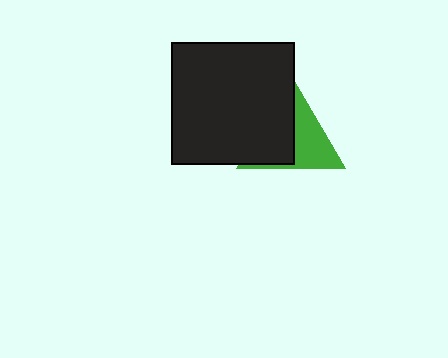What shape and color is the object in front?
The object in front is a black square.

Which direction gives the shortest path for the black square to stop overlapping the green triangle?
Moving left gives the shortest separation.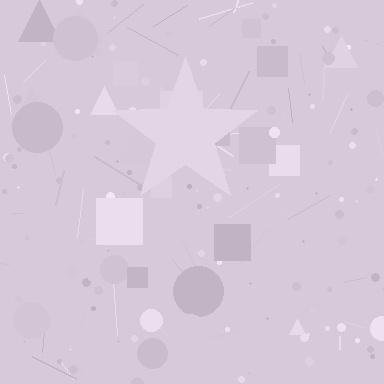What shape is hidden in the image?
A star is hidden in the image.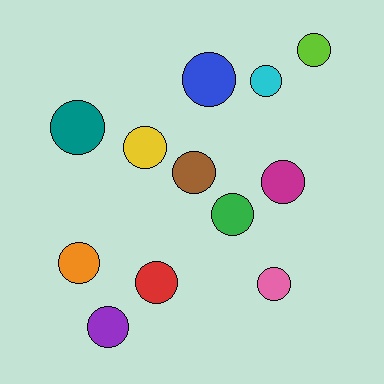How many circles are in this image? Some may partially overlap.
There are 12 circles.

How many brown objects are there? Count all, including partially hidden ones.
There is 1 brown object.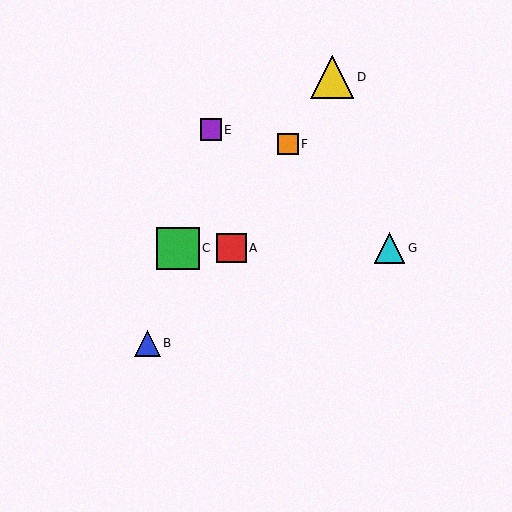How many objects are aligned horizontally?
3 objects (A, C, G) are aligned horizontally.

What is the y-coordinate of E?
Object E is at y≈130.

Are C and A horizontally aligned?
Yes, both are at y≈248.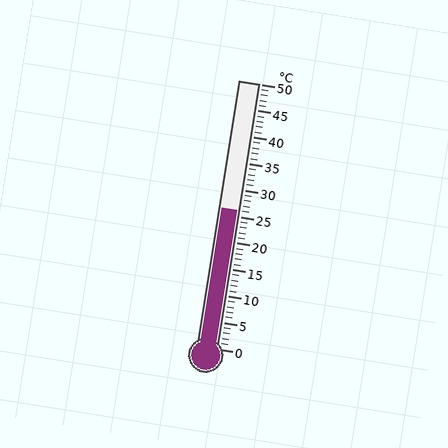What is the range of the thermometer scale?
The thermometer scale ranges from 0°C to 50°C.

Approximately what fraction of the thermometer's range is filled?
The thermometer is filled to approximately 50% of its range.